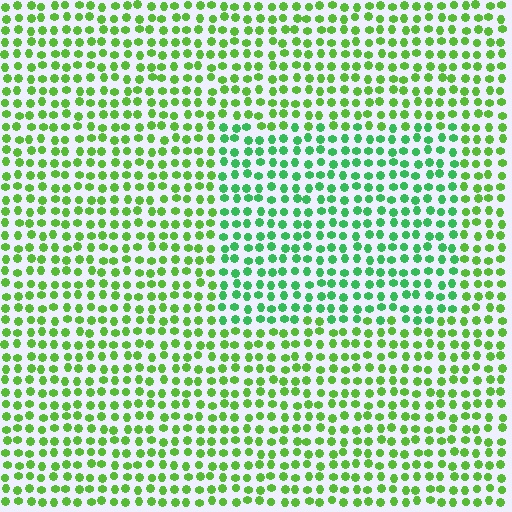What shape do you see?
I see a rectangle.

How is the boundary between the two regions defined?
The boundary is defined purely by a slight shift in hue (about 31 degrees). Spacing, size, and orientation are identical on both sides.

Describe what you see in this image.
The image is filled with small lime elements in a uniform arrangement. A rectangle-shaped region is visible where the elements are tinted to a slightly different hue, forming a subtle color boundary.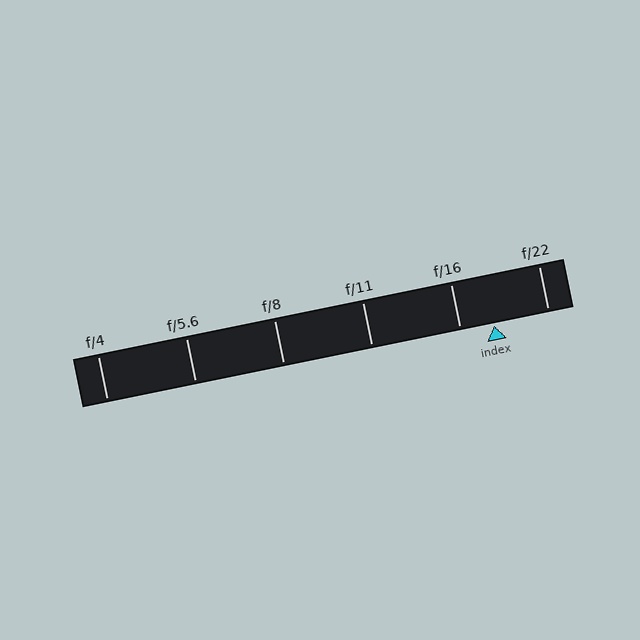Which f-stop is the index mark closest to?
The index mark is closest to f/16.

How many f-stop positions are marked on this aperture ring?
There are 6 f-stop positions marked.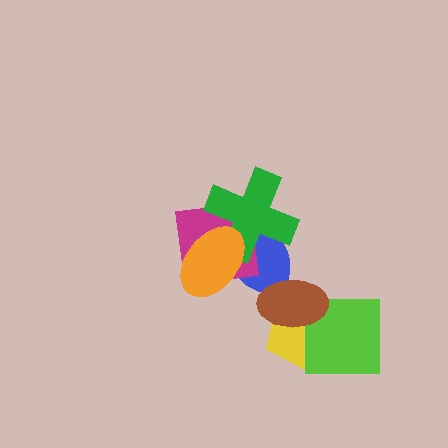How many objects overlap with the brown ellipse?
3 objects overlap with the brown ellipse.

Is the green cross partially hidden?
Yes, it is partially covered by another shape.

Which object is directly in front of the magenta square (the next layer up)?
The green cross is directly in front of the magenta square.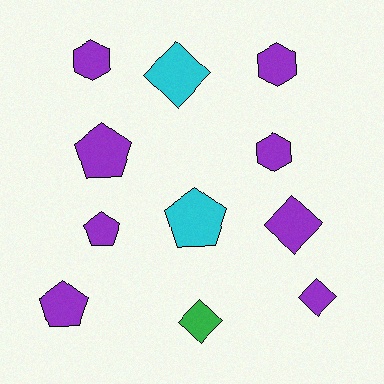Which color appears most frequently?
Purple, with 8 objects.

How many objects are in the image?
There are 11 objects.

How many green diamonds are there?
There is 1 green diamond.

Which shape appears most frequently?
Diamond, with 4 objects.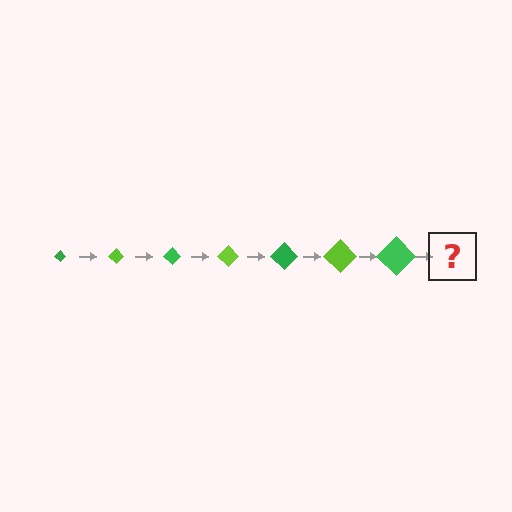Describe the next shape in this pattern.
It should be a lime diamond, larger than the previous one.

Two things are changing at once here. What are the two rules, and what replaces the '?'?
The two rules are that the diamond grows larger each step and the color cycles through green and lime. The '?' should be a lime diamond, larger than the previous one.